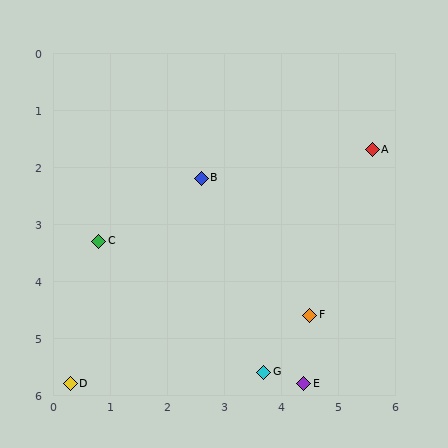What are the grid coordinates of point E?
Point E is at approximately (4.4, 5.8).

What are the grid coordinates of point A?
Point A is at approximately (5.6, 1.7).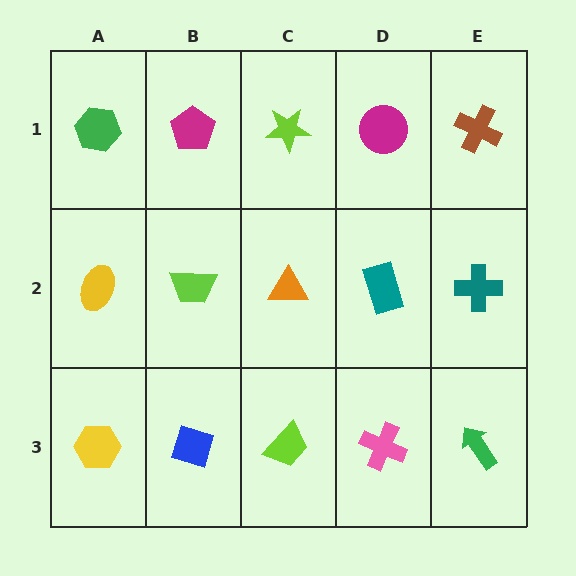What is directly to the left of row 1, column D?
A lime star.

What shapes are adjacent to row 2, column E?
A brown cross (row 1, column E), a green arrow (row 3, column E), a teal rectangle (row 2, column D).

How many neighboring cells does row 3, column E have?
2.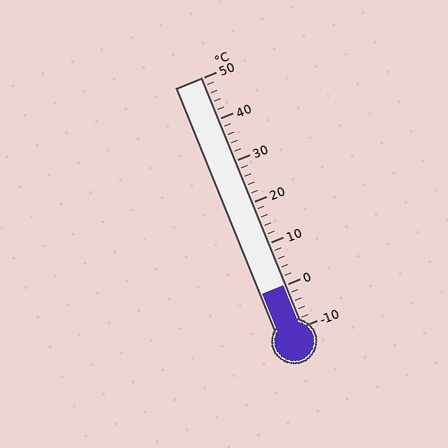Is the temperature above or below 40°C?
The temperature is below 40°C.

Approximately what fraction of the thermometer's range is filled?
The thermometer is filled to approximately 15% of its range.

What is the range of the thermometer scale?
The thermometer scale ranges from -10°C to 50°C.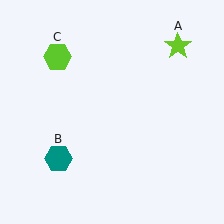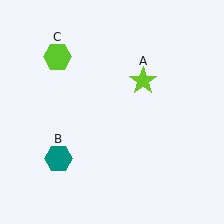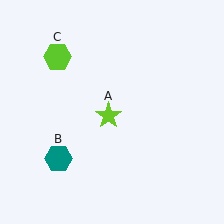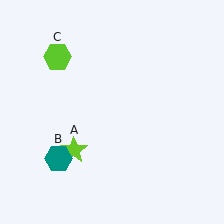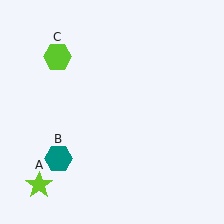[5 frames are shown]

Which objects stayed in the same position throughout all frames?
Teal hexagon (object B) and lime hexagon (object C) remained stationary.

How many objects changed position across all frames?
1 object changed position: lime star (object A).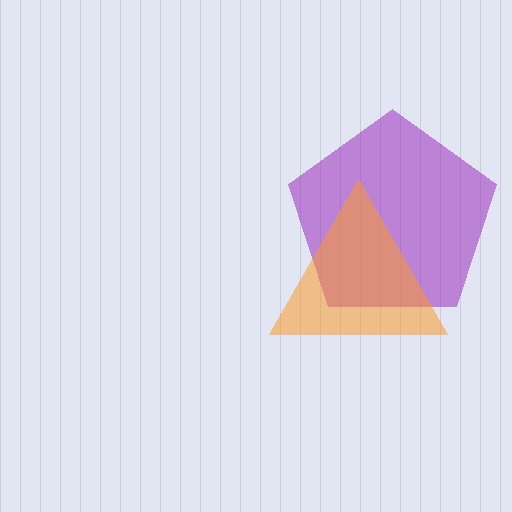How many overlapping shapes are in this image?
There are 2 overlapping shapes in the image.